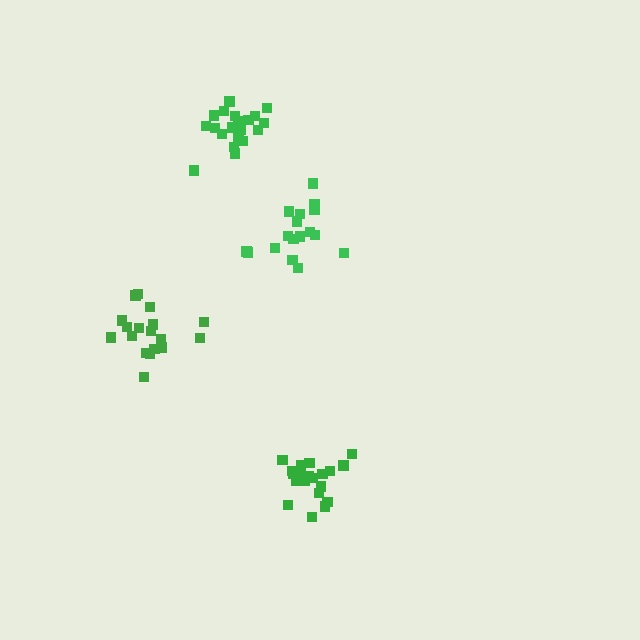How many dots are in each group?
Group 1: 20 dots, Group 2: 18 dots, Group 3: 17 dots, Group 4: 20 dots (75 total).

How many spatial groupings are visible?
There are 4 spatial groupings.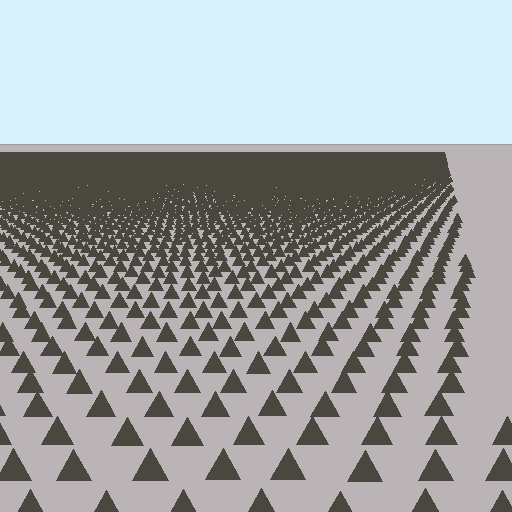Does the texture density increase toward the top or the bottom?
Density increases toward the top.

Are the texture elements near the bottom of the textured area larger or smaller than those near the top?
Larger. Near the bottom, elements are closer to the viewer and appear at a bigger on-screen size.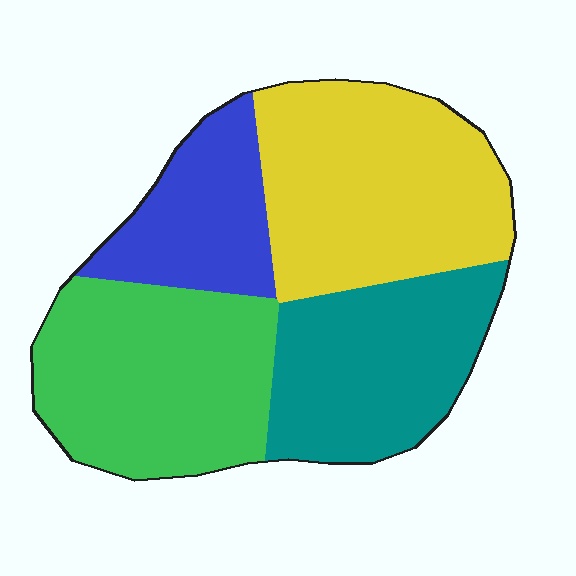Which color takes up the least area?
Blue, at roughly 15%.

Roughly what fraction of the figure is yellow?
Yellow covers roughly 30% of the figure.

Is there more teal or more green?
Green.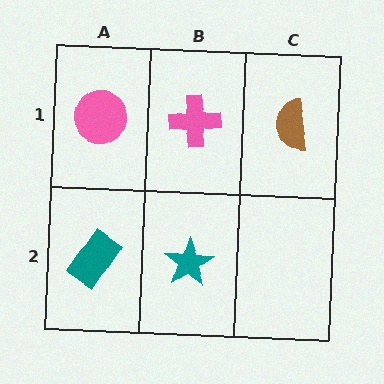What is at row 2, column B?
A teal star.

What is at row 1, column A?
A pink circle.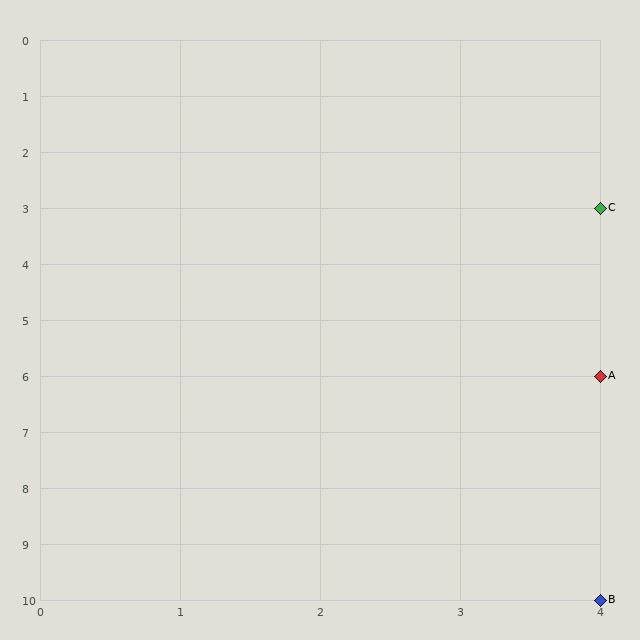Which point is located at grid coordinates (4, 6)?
Point A is at (4, 6).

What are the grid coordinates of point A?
Point A is at grid coordinates (4, 6).